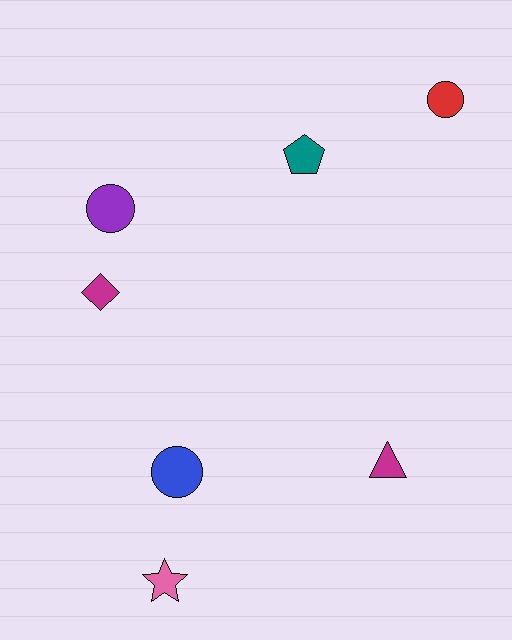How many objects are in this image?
There are 7 objects.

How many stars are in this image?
There is 1 star.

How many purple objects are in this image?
There is 1 purple object.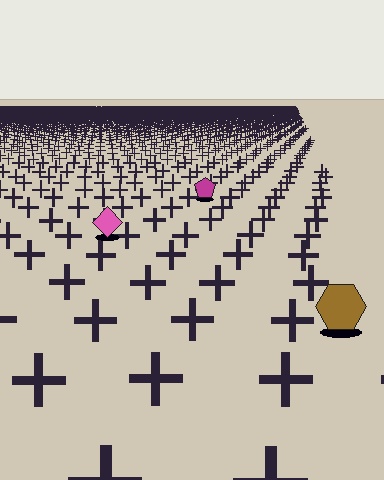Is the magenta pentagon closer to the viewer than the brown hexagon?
No. The brown hexagon is closer — you can tell from the texture gradient: the ground texture is coarser near it.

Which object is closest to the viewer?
The brown hexagon is closest. The texture marks near it are larger and more spread out.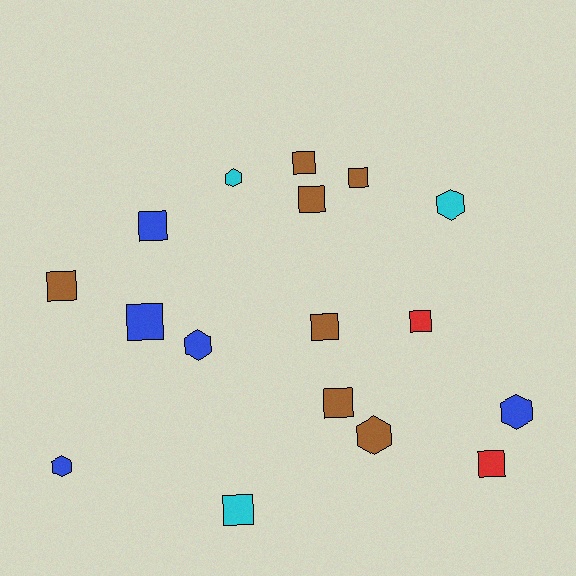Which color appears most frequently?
Brown, with 7 objects.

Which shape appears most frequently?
Square, with 11 objects.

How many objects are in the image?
There are 17 objects.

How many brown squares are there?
There are 6 brown squares.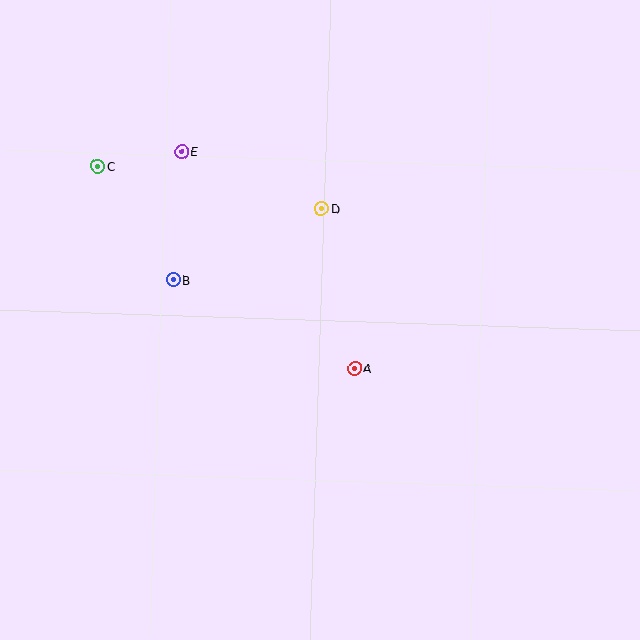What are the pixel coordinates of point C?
Point C is at (98, 166).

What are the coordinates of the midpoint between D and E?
The midpoint between D and E is at (251, 180).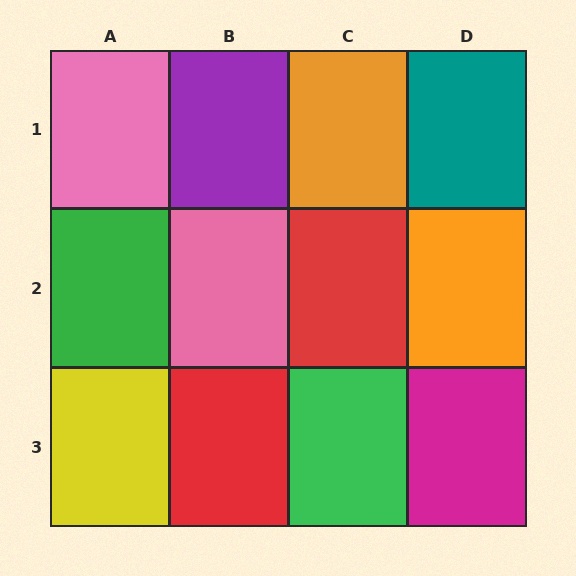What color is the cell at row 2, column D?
Orange.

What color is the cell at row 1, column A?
Pink.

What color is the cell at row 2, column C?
Red.